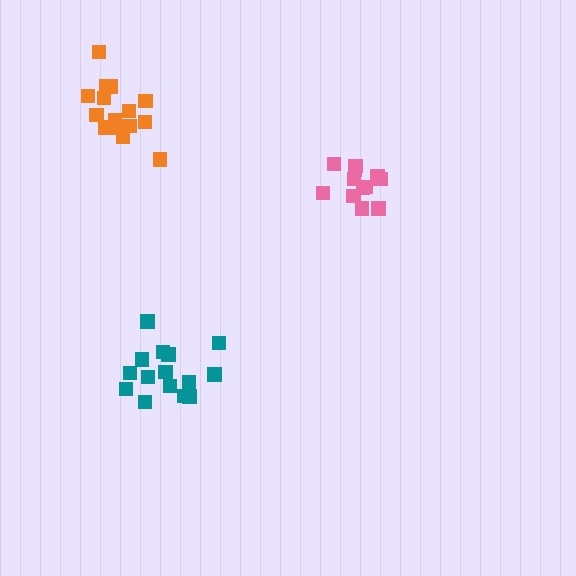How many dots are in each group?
Group 1: 15 dots, Group 2: 15 dots, Group 3: 13 dots (43 total).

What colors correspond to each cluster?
The clusters are colored: teal, orange, pink.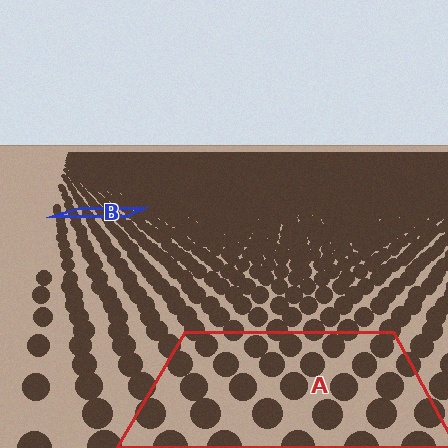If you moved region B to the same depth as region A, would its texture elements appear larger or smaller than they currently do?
They would appear larger. At a closer depth, the same texture elements are projected at a bigger on-screen size.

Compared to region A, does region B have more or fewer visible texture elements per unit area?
Region B has more texture elements per unit area — they are packed more densely because it is farther away.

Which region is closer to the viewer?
Region A is closer. The texture elements there are larger and more spread out.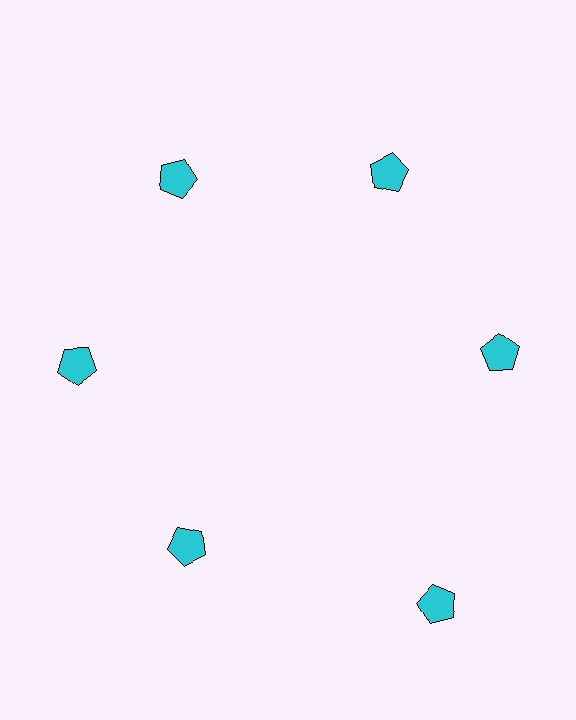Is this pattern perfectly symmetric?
No. The 6 cyan pentagons are arranged in a ring, but one element near the 5 o'clock position is pushed outward from the center, breaking the 6-fold rotational symmetry.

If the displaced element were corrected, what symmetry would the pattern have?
It would have 6-fold rotational symmetry — the pattern would map onto itself every 60 degrees.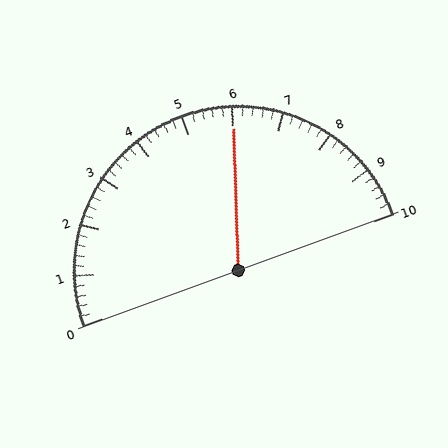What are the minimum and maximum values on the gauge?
The gauge ranges from 0 to 10.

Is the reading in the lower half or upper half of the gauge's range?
The reading is in the upper half of the range (0 to 10).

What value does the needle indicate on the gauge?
The needle indicates approximately 6.0.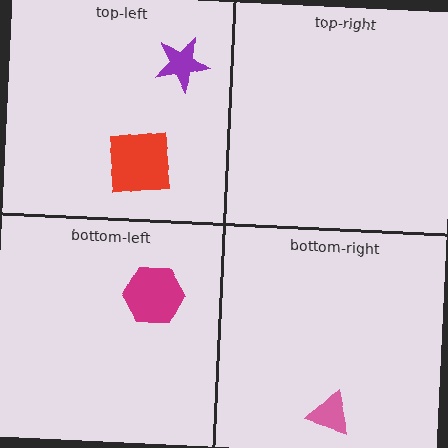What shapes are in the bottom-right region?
The pink triangle.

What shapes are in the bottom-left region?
The magenta hexagon.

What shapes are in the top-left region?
The red square, the purple star.